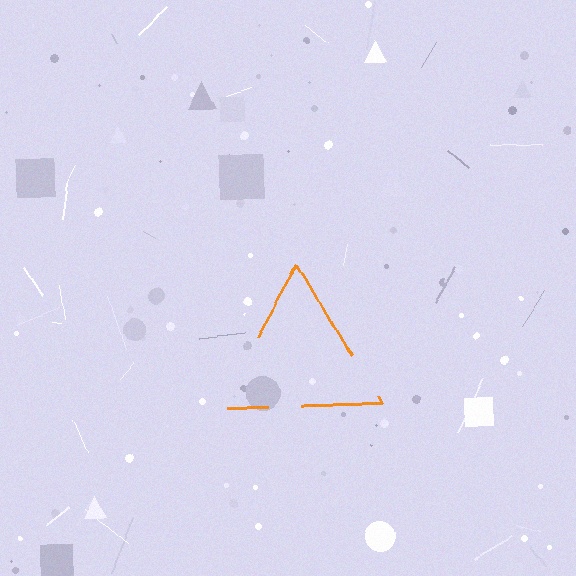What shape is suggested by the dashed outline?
The dashed outline suggests a triangle.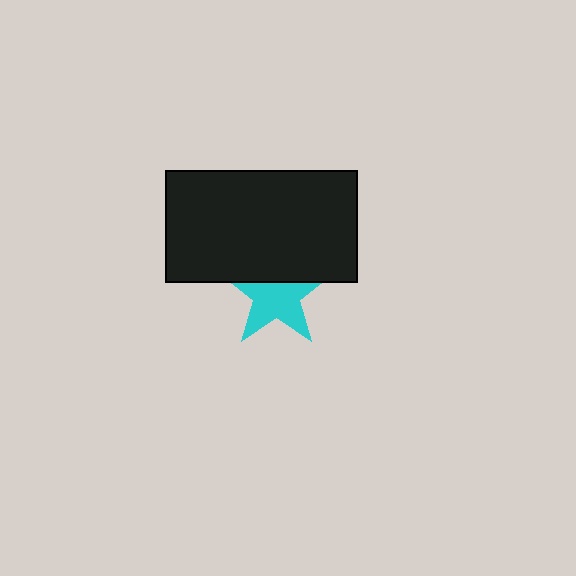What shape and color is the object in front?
The object in front is a black rectangle.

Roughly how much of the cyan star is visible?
About half of it is visible (roughly 63%).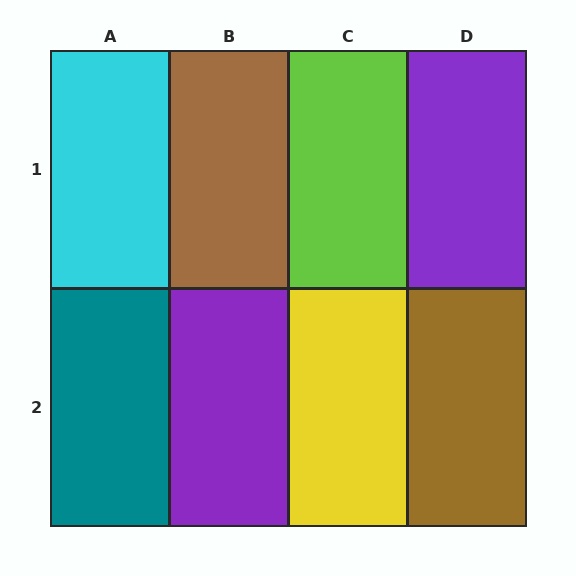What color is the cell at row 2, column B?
Purple.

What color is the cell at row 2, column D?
Brown.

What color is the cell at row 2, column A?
Teal.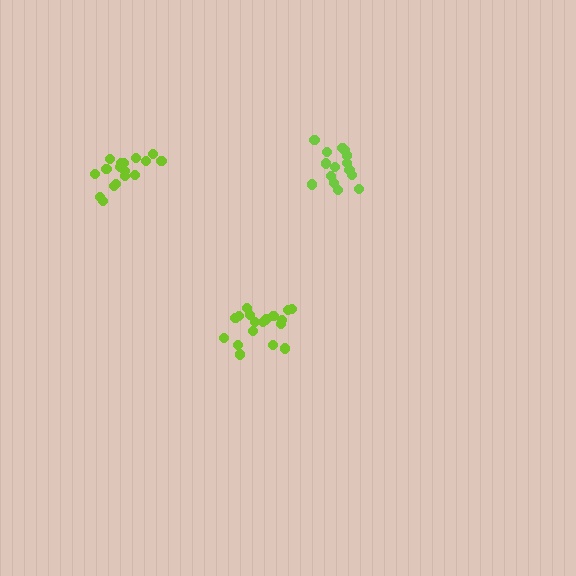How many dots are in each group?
Group 1: 19 dots, Group 2: 15 dots, Group 3: 18 dots (52 total).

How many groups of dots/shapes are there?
There are 3 groups.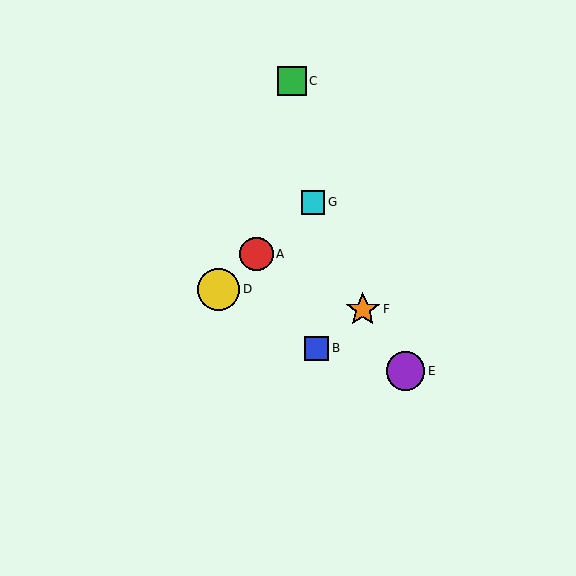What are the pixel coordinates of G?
Object G is at (313, 202).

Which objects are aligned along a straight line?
Objects A, D, G are aligned along a straight line.